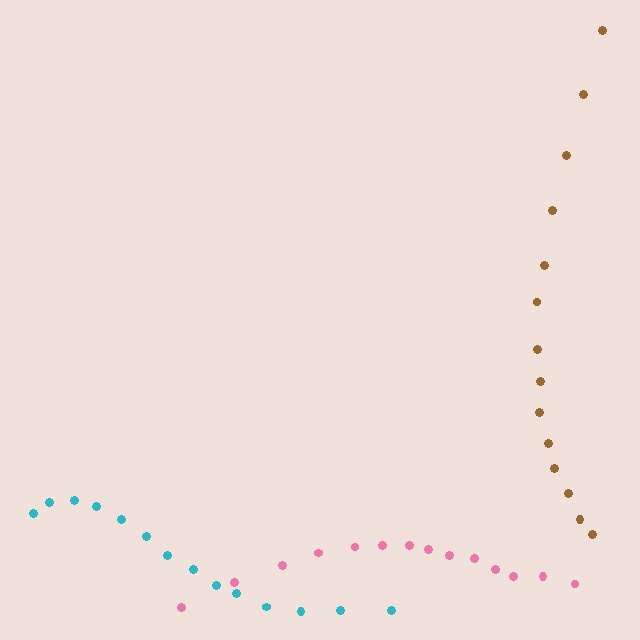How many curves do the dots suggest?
There are 3 distinct paths.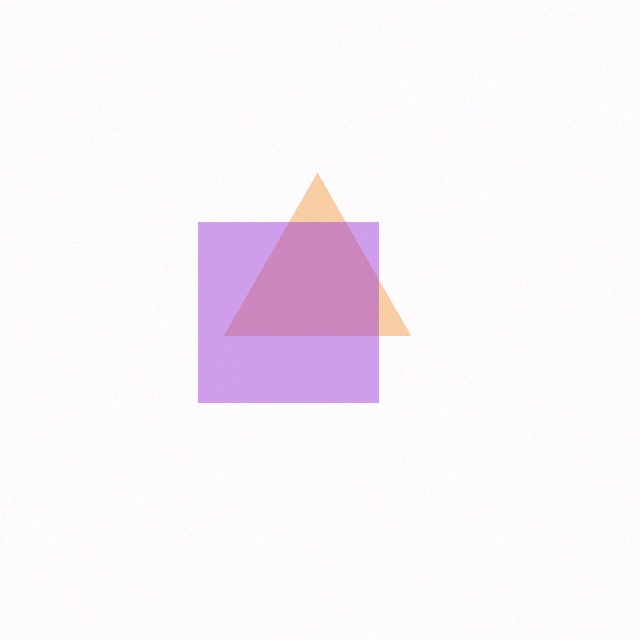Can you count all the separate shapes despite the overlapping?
Yes, there are 2 separate shapes.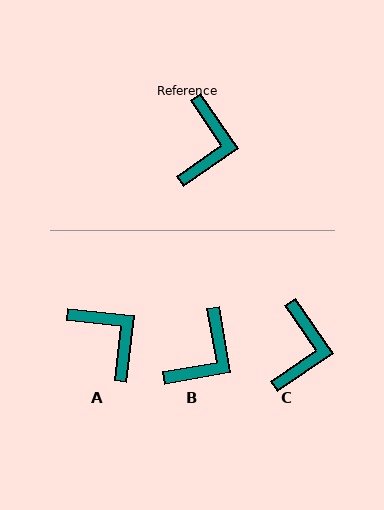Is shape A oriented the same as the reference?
No, it is off by about 49 degrees.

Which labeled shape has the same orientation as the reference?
C.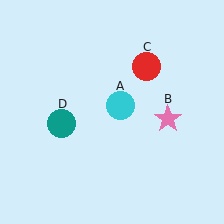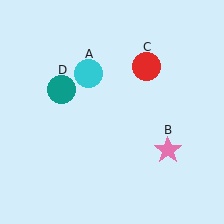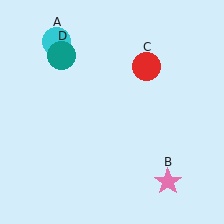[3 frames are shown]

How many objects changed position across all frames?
3 objects changed position: cyan circle (object A), pink star (object B), teal circle (object D).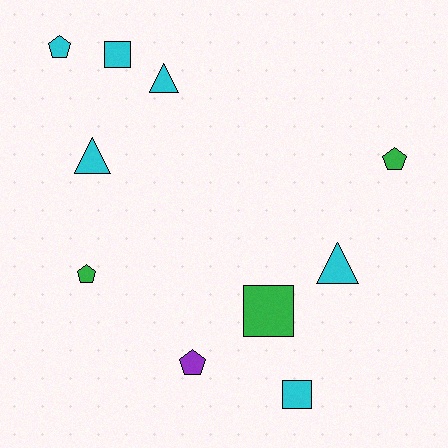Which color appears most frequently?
Cyan, with 6 objects.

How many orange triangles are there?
There are no orange triangles.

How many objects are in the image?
There are 10 objects.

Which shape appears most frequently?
Pentagon, with 4 objects.